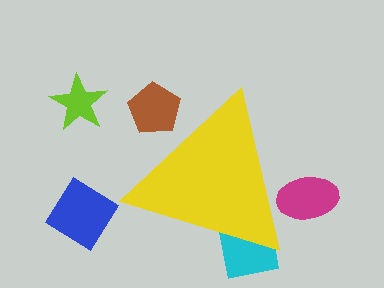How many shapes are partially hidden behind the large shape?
3 shapes are partially hidden.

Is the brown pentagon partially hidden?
Yes, the brown pentagon is partially hidden behind the yellow triangle.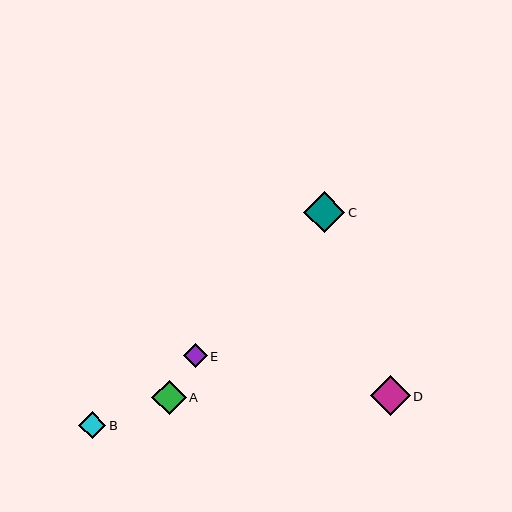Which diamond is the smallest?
Diamond E is the smallest with a size of approximately 24 pixels.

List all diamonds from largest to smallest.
From largest to smallest: C, D, A, B, E.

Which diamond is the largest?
Diamond C is the largest with a size of approximately 41 pixels.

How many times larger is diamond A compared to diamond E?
Diamond A is approximately 1.4 times the size of diamond E.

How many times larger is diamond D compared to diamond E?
Diamond D is approximately 1.7 times the size of diamond E.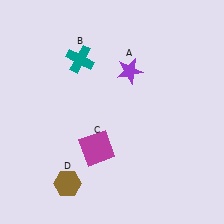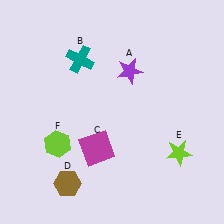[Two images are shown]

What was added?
A lime star (E), a lime hexagon (F) were added in Image 2.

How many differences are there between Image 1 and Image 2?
There are 2 differences between the two images.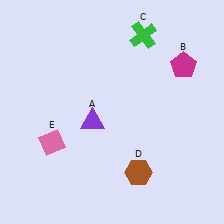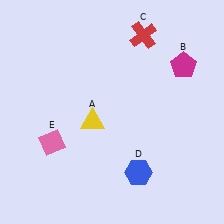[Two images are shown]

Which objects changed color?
A changed from purple to yellow. C changed from green to red. D changed from brown to blue.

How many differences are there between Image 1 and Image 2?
There are 3 differences between the two images.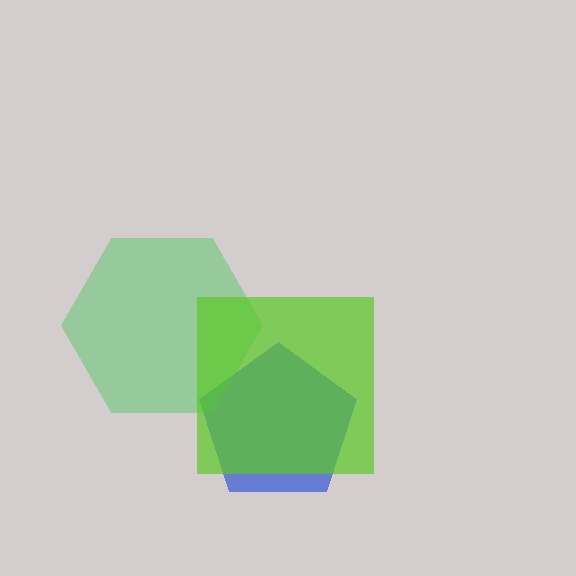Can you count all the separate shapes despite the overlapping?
Yes, there are 3 separate shapes.